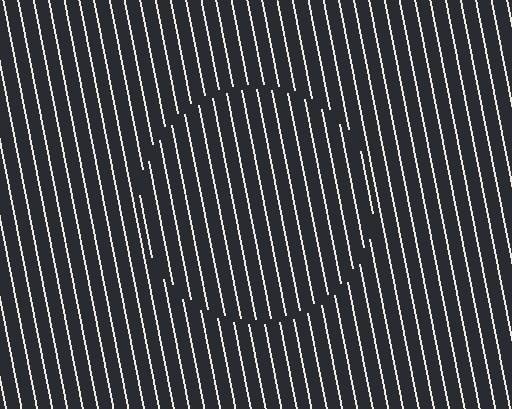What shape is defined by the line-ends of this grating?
An illusory circle. The interior of the shape contains the same grating, shifted by half a period — the contour is defined by the phase discontinuity where line-ends from the inner and outer gratings abut.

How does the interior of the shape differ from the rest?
The interior of the shape contains the same grating, shifted by half a period — the contour is defined by the phase discontinuity where line-ends from the inner and outer gratings abut.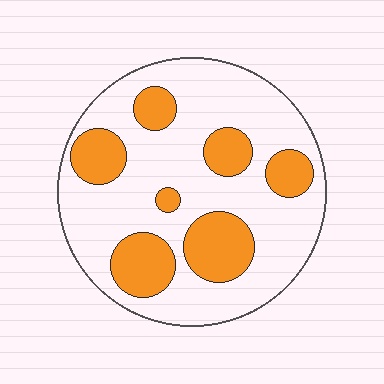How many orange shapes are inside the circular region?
7.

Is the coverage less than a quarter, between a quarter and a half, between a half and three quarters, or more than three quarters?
Between a quarter and a half.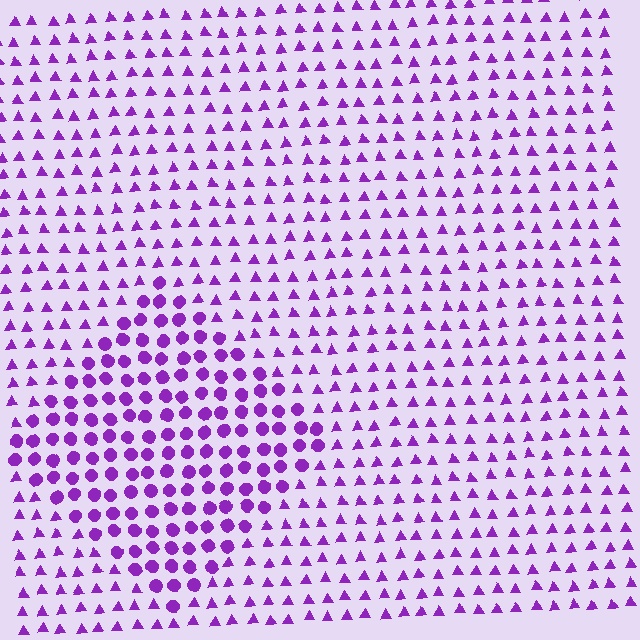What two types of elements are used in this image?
The image uses circles inside the diamond region and triangles outside it.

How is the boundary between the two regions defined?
The boundary is defined by a change in element shape: circles inside vs. triangles outside. All elements share the same color and spacing.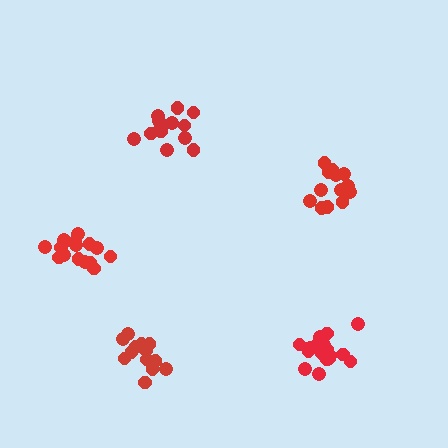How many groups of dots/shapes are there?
There are 5 groups.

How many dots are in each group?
Group 1: 14 dots, Group 2: 17 dots, Group 3: 14 dots, Group 4: 14 dots, Group 5: 16 dots (75 total).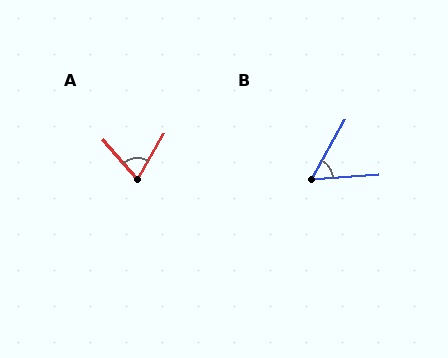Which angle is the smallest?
B, at approximately 57 degrees.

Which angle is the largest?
A, at approximately 71 degrees.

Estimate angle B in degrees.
Approximately 57 degrees.